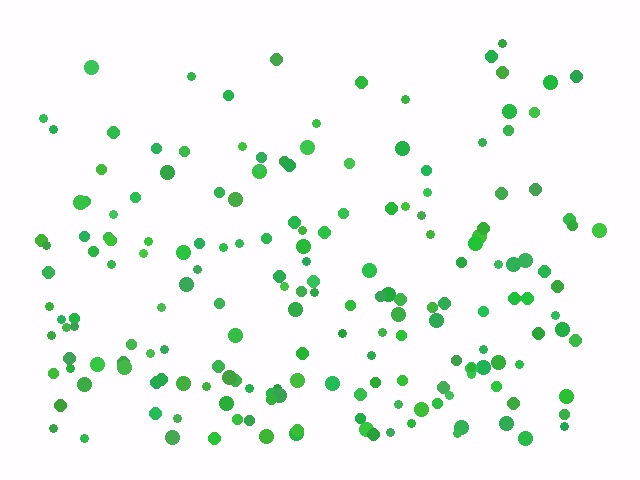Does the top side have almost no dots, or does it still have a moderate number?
Still a moderate number, just noticeably fewer than the bottom.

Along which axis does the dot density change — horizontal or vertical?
Vertical.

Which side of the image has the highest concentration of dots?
The bottom.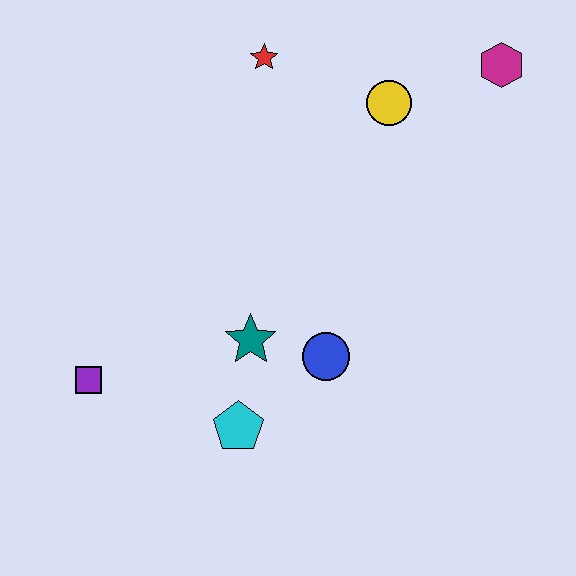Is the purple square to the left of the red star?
Yes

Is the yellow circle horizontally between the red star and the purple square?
No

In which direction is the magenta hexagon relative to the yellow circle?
The magenta hexagon is to the right of the yellow circle.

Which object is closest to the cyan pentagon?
The teal star is closest to the cyan pentagon.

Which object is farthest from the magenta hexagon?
The purple square is farthest from the magenta hexagon.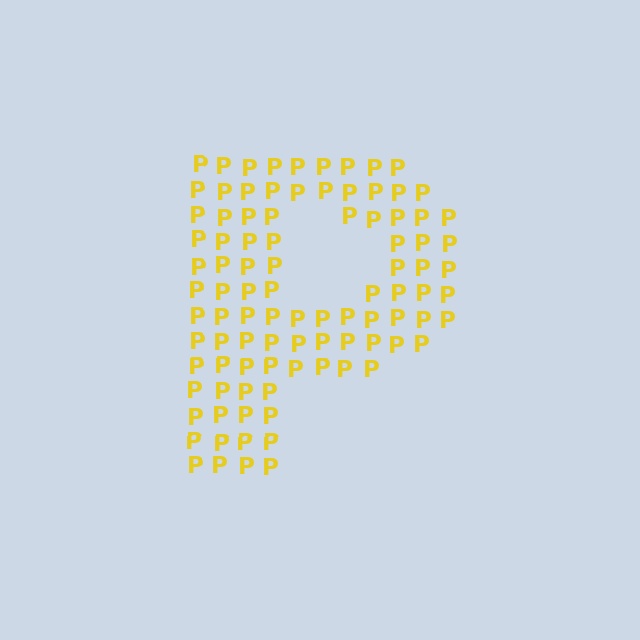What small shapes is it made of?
It is made of small letter P's.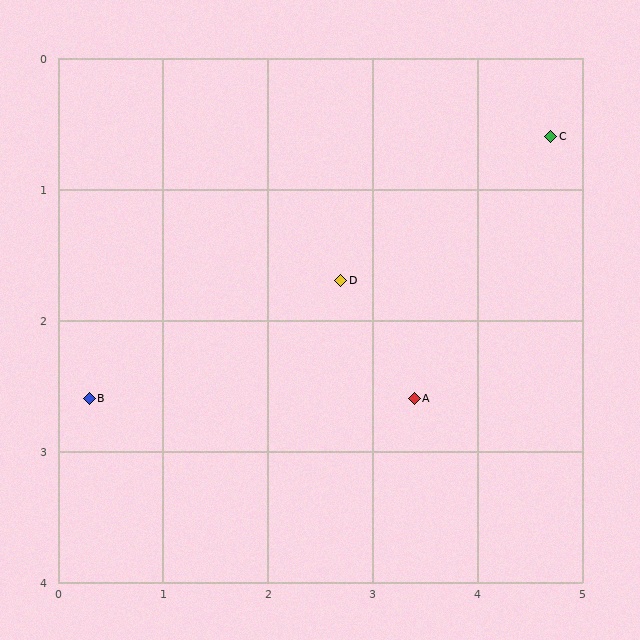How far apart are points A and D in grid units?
Points A and D are about 1.1 grid units apart.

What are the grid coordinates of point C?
Point C is at approximately (4.7, 0.6).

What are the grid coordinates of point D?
Point D is at approximately (2.7, 1.7).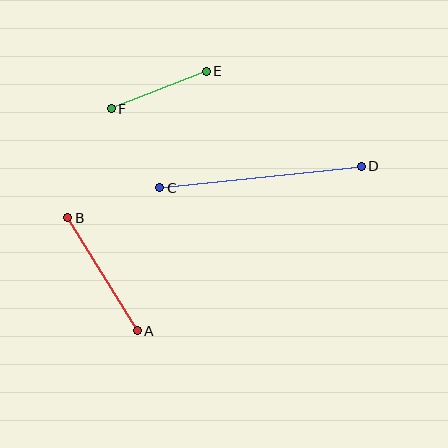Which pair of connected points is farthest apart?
Points C and D are farthest apart.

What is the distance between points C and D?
The distance is approximately 203 pixels.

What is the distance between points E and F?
The distance is approximately 102 pixels.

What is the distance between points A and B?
The distance is approximately 133 pixels.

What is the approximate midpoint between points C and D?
The midpoint is at approximately (260, 177) pixels.